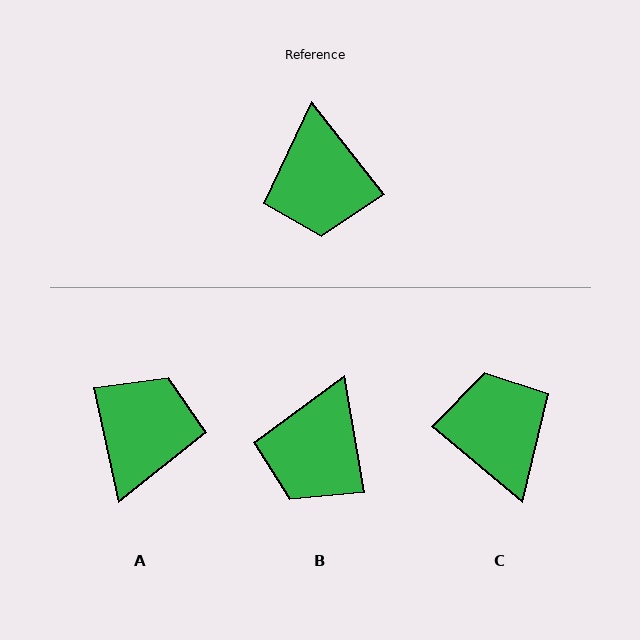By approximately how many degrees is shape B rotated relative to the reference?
Approximately 28 degrees clockwise.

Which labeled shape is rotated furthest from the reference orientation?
C, about 168 degrees away.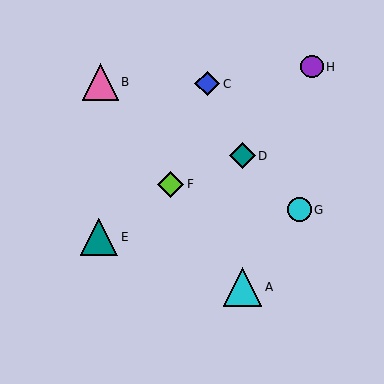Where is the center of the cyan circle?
The center of the cyan circle is at (299, 210).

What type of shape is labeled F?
Shape F is a lime diamond.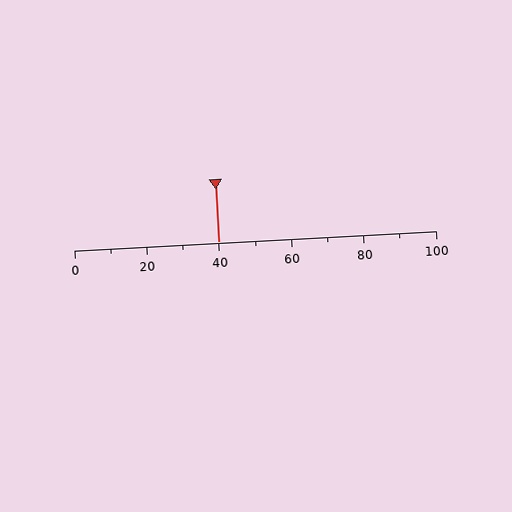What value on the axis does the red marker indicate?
The marker indicates approximately 40.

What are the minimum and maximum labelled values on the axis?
The axis runs from 0 to 100.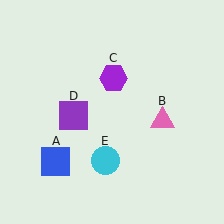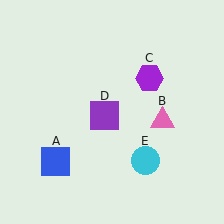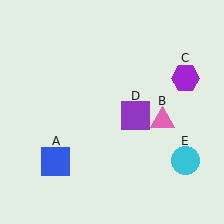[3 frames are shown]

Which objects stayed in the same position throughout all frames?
Blue square (object A) and pink triangle (object B) remained stationary.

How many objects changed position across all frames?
3 objects changed position: purple hexagon (object C), purple square (object D), cyan circle (object E).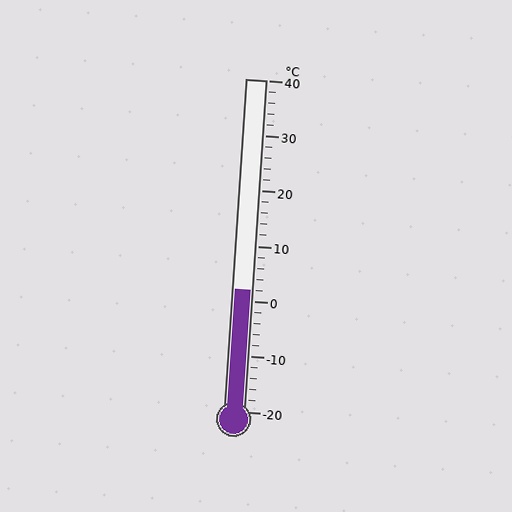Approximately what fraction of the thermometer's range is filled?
The thermometer is filled to approximately 35% of its range.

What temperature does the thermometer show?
The thermometer shows approximately 2°C.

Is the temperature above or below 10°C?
The temperature is below 10°C.